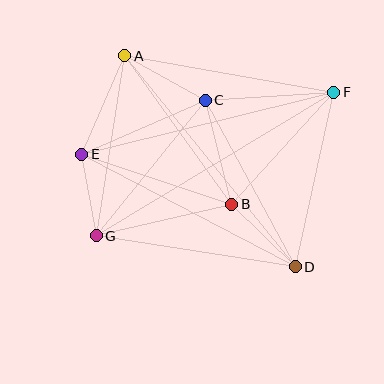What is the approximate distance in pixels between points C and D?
The distance between C and D is approximately 189 pixels.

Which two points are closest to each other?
Points E and G are closest to each other.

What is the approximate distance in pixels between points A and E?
The distance between A and E is approximately 107 pixels.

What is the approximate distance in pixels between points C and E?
The distance between C and E is approximately 135 pixels.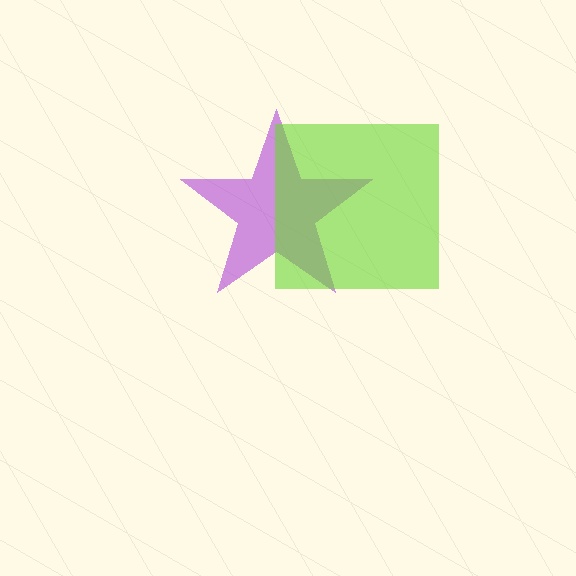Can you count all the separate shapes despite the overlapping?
Yes, there are 2 separate shapes.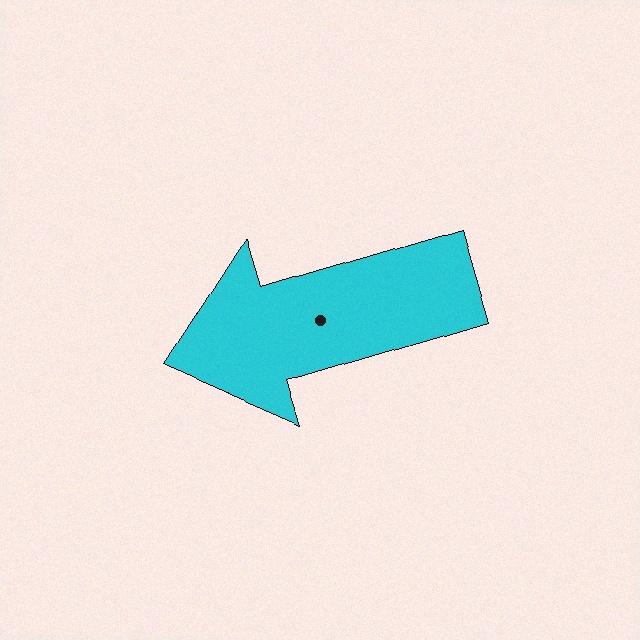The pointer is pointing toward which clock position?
Roughly 8 o'clock.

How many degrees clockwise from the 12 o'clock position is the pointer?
Approximately 253 degrees.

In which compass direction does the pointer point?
West.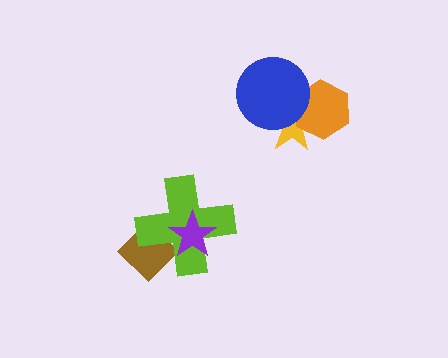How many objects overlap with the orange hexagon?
2 objects overlap with the orange hexagon.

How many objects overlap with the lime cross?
2 objects overlap with the lime cross.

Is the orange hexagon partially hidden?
Yes, it is partially covered by another shape.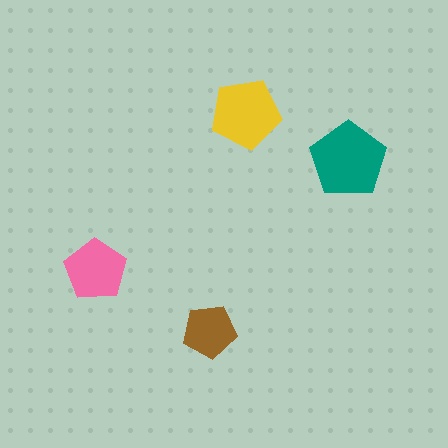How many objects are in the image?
There are 4 objects in the image.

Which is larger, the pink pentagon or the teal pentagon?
The teal one.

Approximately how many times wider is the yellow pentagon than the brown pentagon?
About 1.5 times wider.